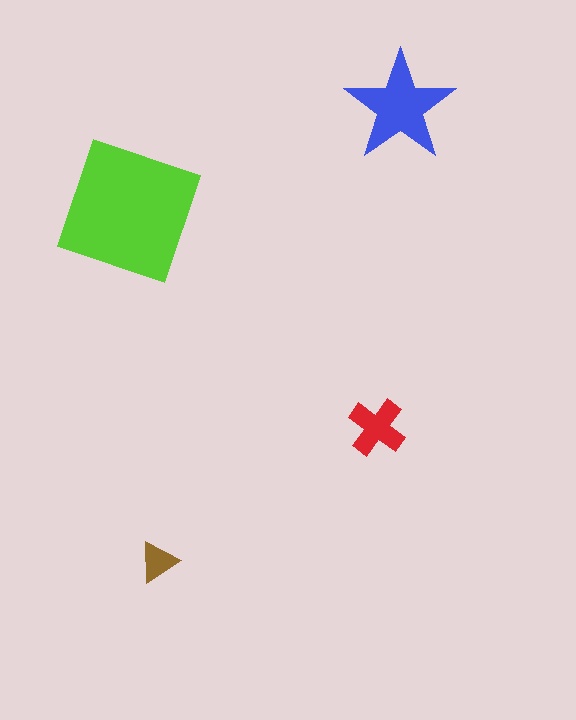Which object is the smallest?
The brown triangle.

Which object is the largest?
The lime square.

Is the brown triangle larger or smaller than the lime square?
Smaller.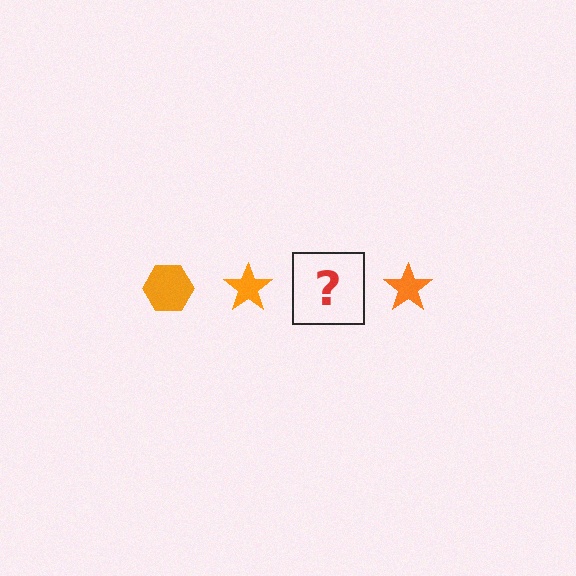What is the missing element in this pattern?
The missing element is an orange hexagon.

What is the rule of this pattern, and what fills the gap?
The rule is that the pattern cycles through hexagon, star shapes in orange. The gap should be filled with an orange hexagon.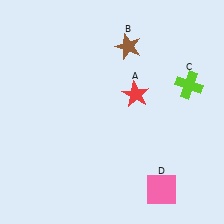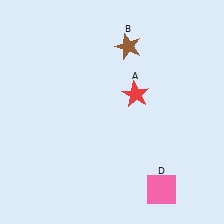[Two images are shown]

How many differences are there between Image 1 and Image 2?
There is 1 difference between the two images.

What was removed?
The lime cross (C) was removed in Image 2.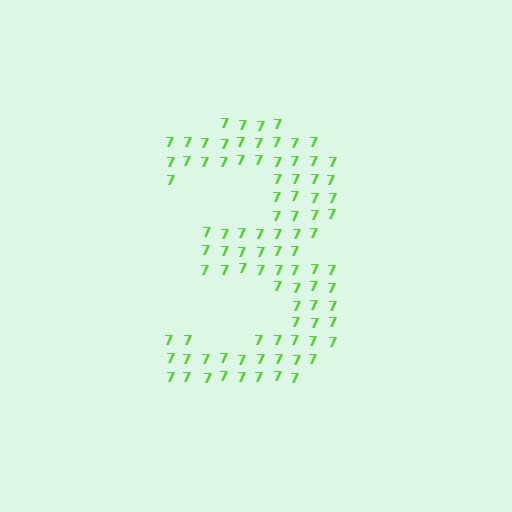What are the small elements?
The small elements are digit 7's.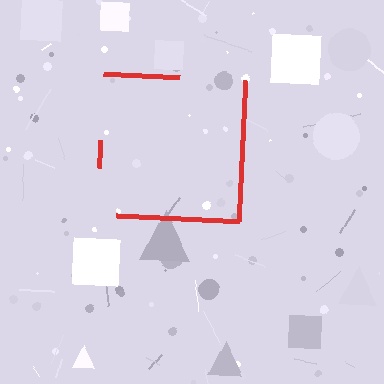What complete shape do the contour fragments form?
The contour fragments form a square.